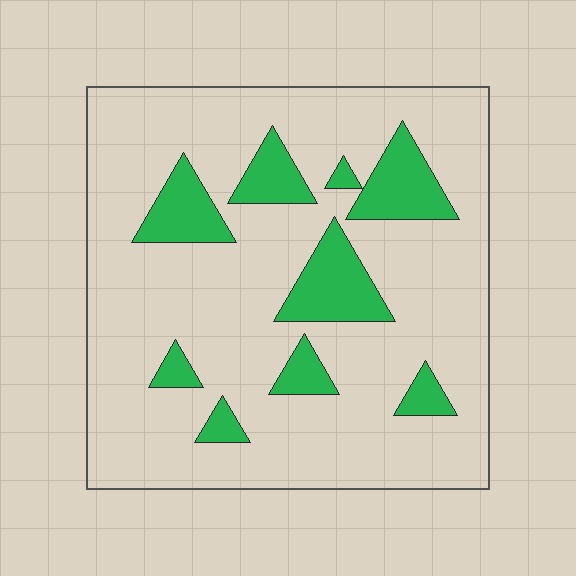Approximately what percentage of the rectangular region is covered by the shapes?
Approximately 15%.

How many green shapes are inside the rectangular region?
9.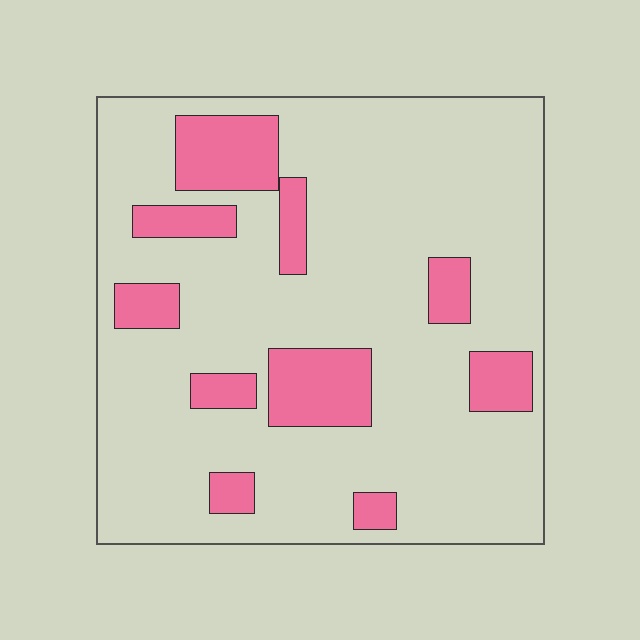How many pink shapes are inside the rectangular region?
10.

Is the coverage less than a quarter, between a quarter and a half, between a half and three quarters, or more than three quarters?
Less than a quarter.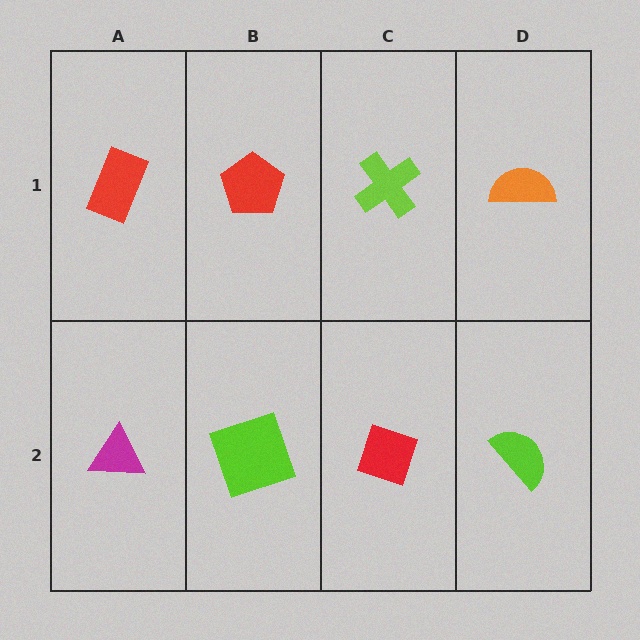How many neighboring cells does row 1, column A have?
2.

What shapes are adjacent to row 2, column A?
A red rectangle (row 1, column A), a lime square (row 2, column B).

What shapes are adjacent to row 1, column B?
A lime square (row 2, column B), a red rectangle (row 1, column A), a lime cross (row 1, column C).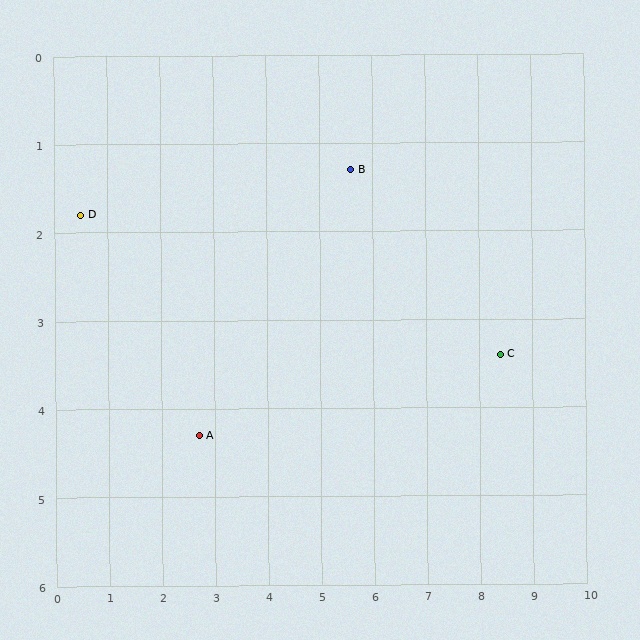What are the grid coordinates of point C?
Point C is at approximately (8.4, 3.4).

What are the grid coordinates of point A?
Point A is at approximately (2.7, 4.3).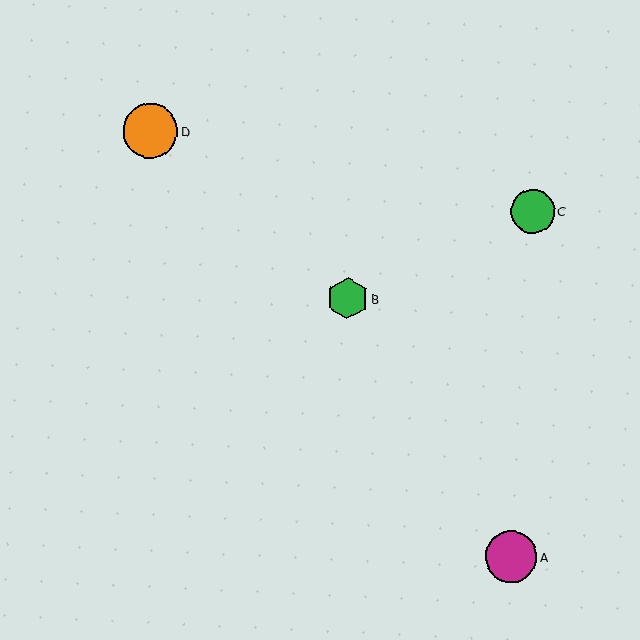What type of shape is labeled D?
Shape D is an orange circle.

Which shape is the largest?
The orange circle (labeled D) is the largest.